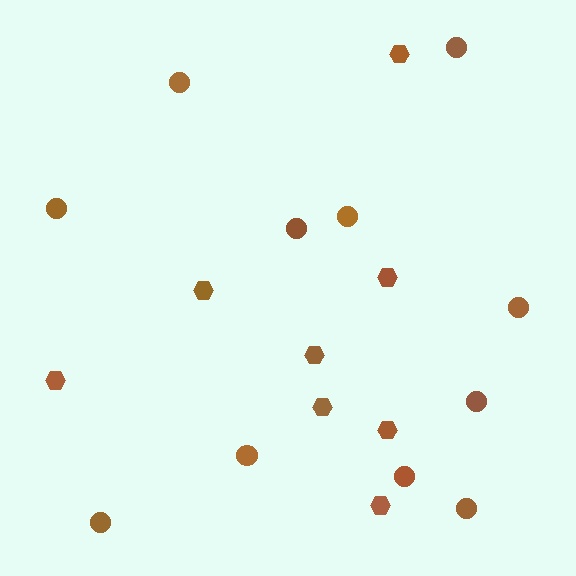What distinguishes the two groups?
There are 2 groups: one group of hexagons (8) and one group of circles (11).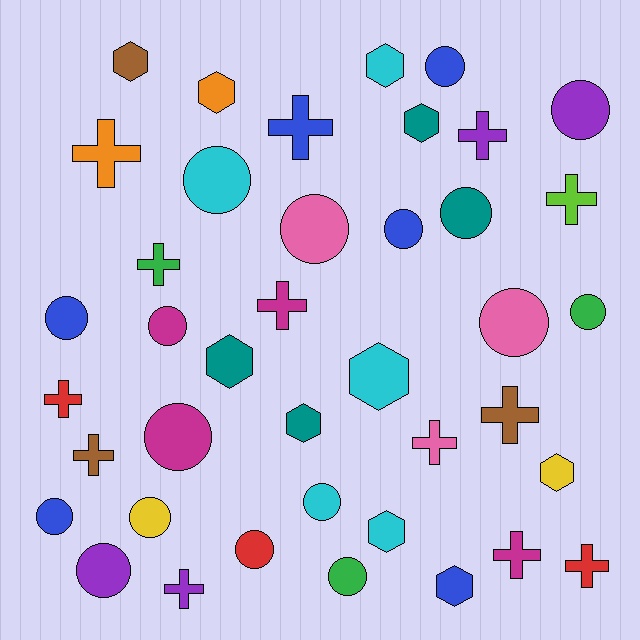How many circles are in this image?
There are 17 circles.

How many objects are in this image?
There are 40 objects.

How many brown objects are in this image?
There are 3 brown objects.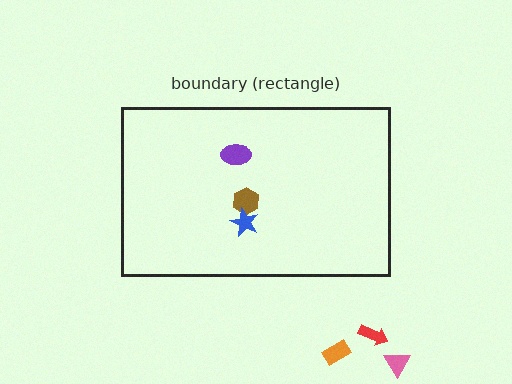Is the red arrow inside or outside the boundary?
Outside.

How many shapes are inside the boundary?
3 inside, 3 outside.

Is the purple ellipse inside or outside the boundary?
Inside.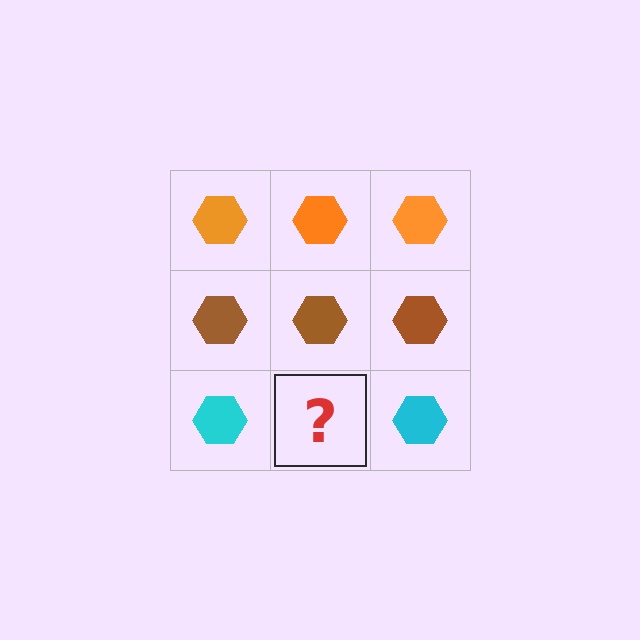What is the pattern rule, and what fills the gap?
The rule is that each row has a consistent color. The gap should be filled with a cyan hexagon.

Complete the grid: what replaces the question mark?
The question mark should be replaced with a cyan hexagon.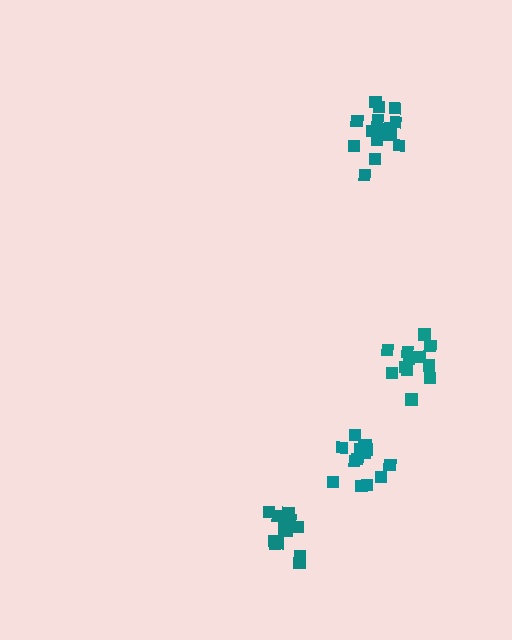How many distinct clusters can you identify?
There are 4 distinct clusters.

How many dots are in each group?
Group 1: 14 dots, Group 2: 12 dots, Group 3: 14 dots, Group 4: 17 dots (57 total).